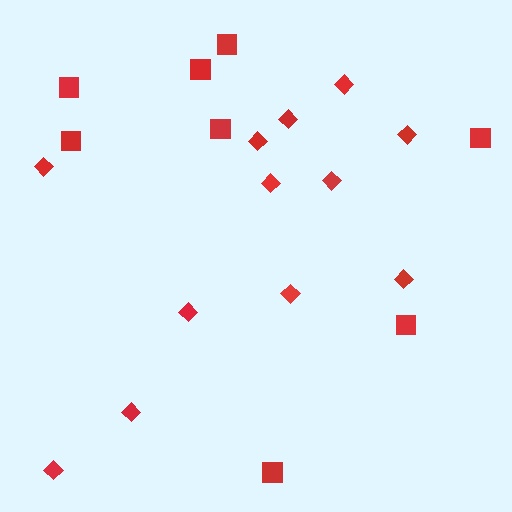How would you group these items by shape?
There are 2 groups: one group of diamonds (12) and one group of squares (8).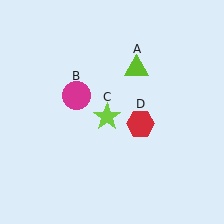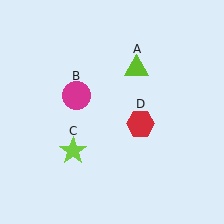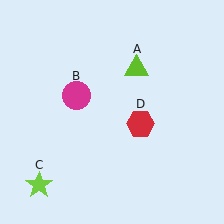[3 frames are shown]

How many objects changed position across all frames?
1 object changed position: lime star (object C).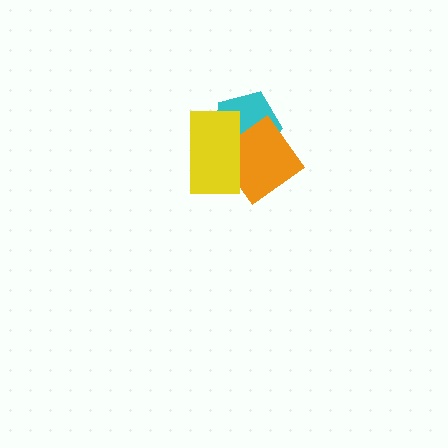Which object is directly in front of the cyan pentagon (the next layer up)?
The orange diamond is directly in front of the cyan pentagon.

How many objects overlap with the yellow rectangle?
2 objects overlap with the yellow rectangle.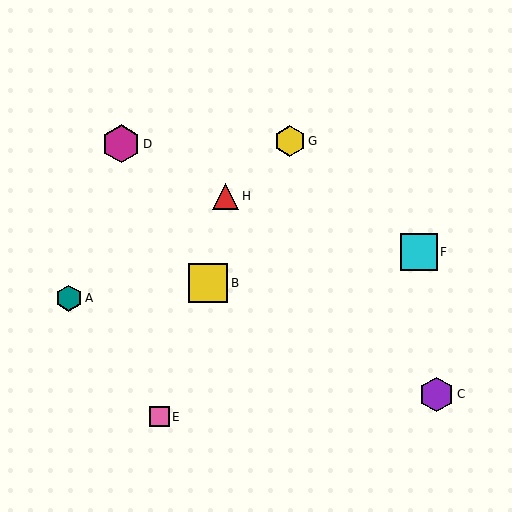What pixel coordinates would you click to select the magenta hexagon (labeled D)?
Click at (121, 144) to select the magenta hexagon D.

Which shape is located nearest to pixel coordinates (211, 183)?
The red triangle (labeled H) at (226, 196) is nearest to that location.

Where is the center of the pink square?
The center of the pink square is at (159, 417).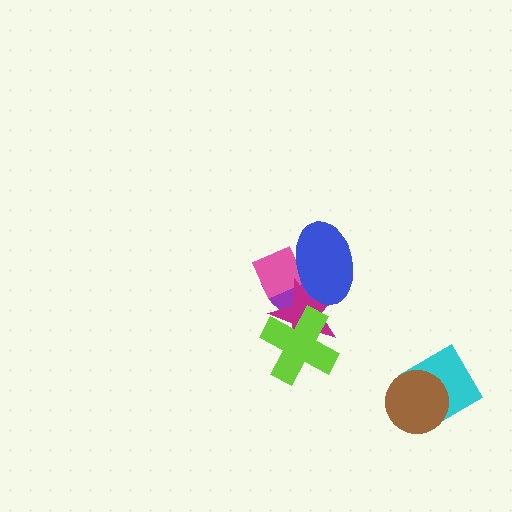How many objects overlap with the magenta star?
4 objects overlap with the magenta star.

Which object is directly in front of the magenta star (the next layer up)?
The lime cross is directly in front of the magenta star.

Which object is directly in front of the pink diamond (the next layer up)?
The magenta star is directly in front of the pink diamond.